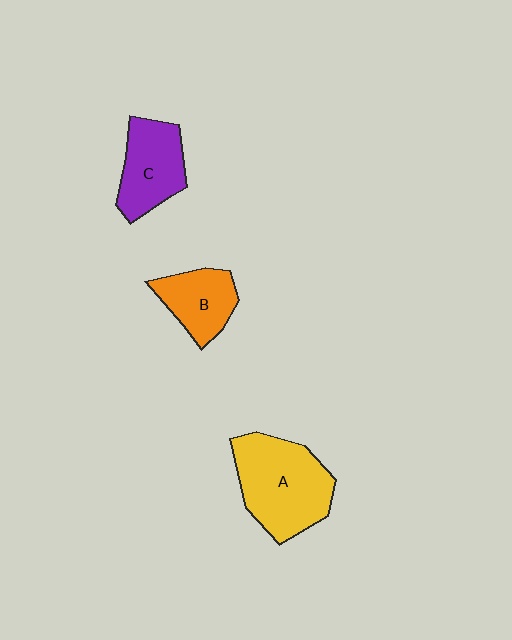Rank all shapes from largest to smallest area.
From largest to smallest: A (yellow), C (purple), B (orange).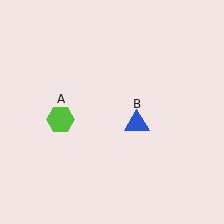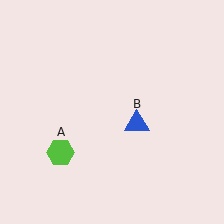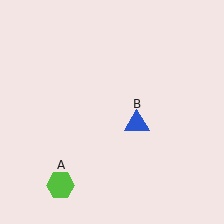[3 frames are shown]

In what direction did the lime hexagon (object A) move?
The lime hexagon (object A) moved down.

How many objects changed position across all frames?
1 object changed position: lime hexagon (object A).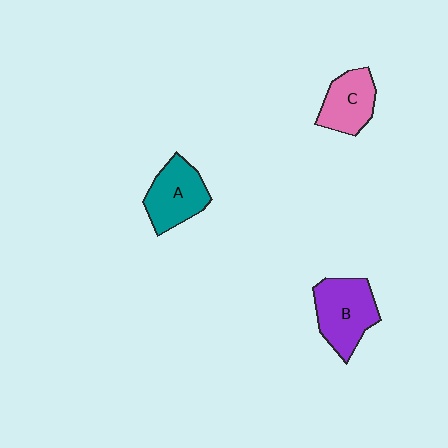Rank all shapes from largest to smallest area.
From largest to smallest: B (purple), A (teal), C (pink).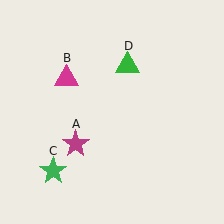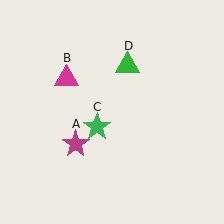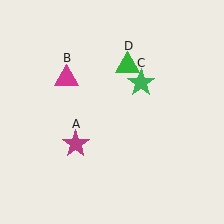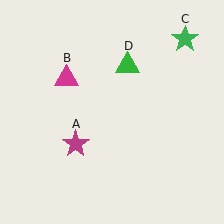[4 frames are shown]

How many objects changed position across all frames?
1 object changed position: green star (object C).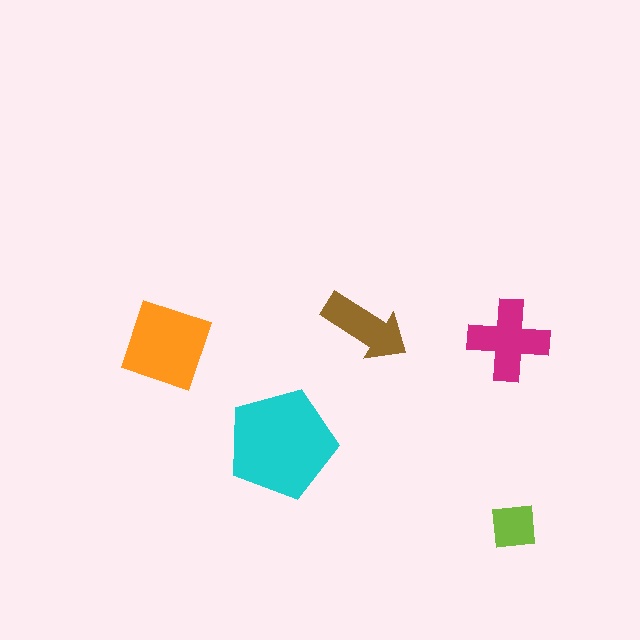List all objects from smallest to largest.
The lime square, the brown arrow, the magenta cross, the orange diamond, the cyan pentagon.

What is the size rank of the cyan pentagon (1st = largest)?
1st.